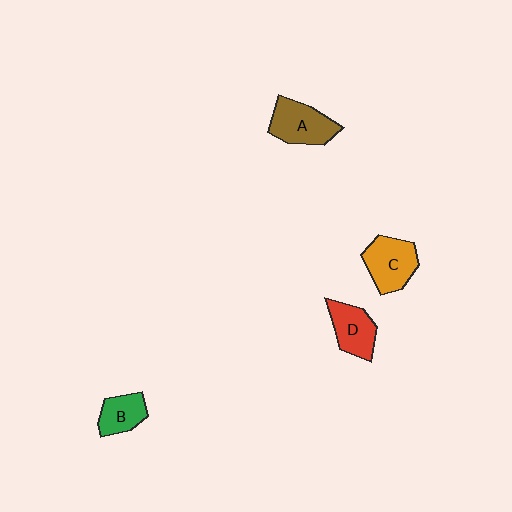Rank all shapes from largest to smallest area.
From largest to smallest: A (brown), C (orange), D (red), B (green).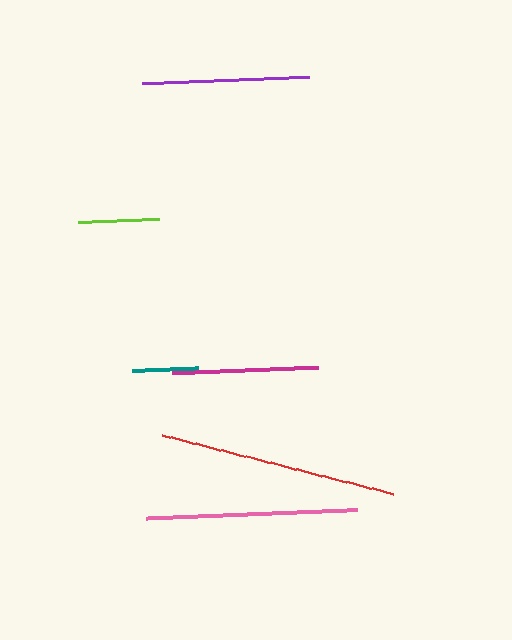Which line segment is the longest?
The red line is the longest at approximately 239 pixels.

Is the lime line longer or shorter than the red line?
The red line is longer than the lime line.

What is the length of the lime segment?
The lime segment is approximately 81 pixels long.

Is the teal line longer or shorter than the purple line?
The purple line is longer than the teal line.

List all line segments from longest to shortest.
From longest to shortest: red, pink, purple, magenta, lime, teal.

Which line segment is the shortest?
The teal line is the shortest at approximately 66 pixels.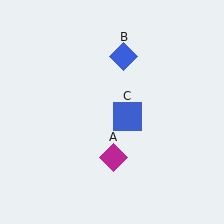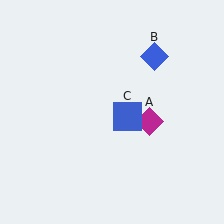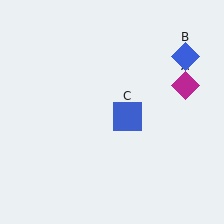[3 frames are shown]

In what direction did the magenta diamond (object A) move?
The magenta diamond (object A) moved up and to the right.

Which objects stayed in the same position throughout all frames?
Blue square (object C) remained stationary.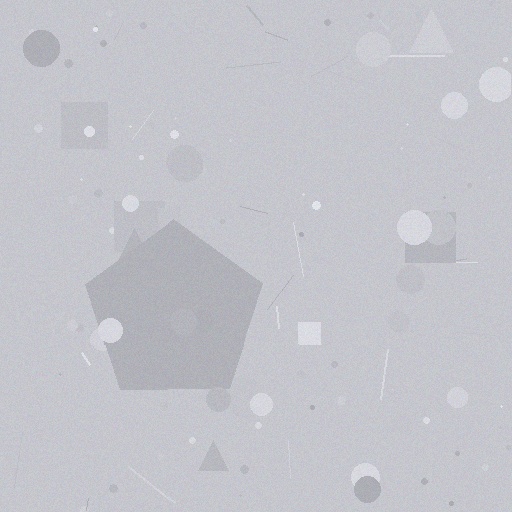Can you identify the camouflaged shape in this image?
The camouflaged shape is a pentagon.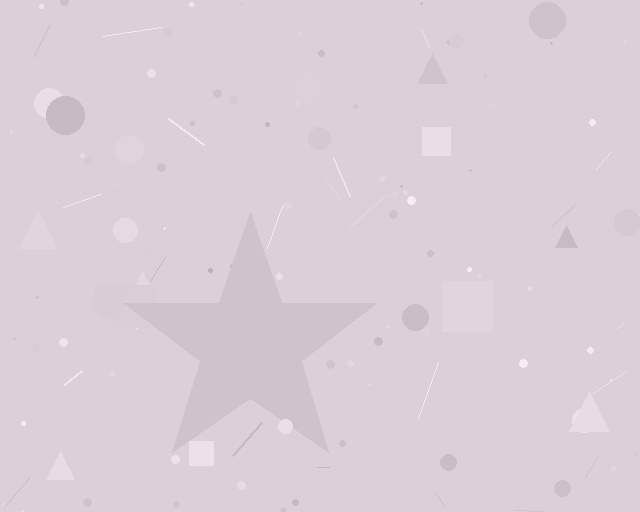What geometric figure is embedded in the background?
A star is embedded in the background.